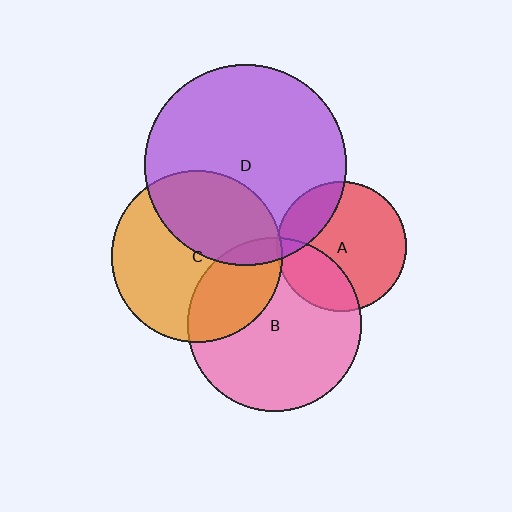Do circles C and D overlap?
Yes.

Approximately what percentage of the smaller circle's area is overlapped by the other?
Approximately 40%.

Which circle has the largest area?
Circle D (purple).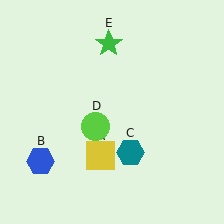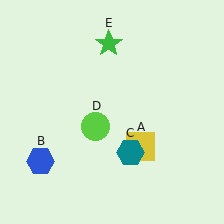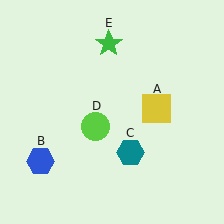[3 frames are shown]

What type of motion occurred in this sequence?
The yellow square (object A) rotated counterclockwise around the center of the scene.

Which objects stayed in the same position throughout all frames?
Blue hexagon (object B) and teal hexagon (object C) and lime circle (object D) and green star (object E) remained stationary.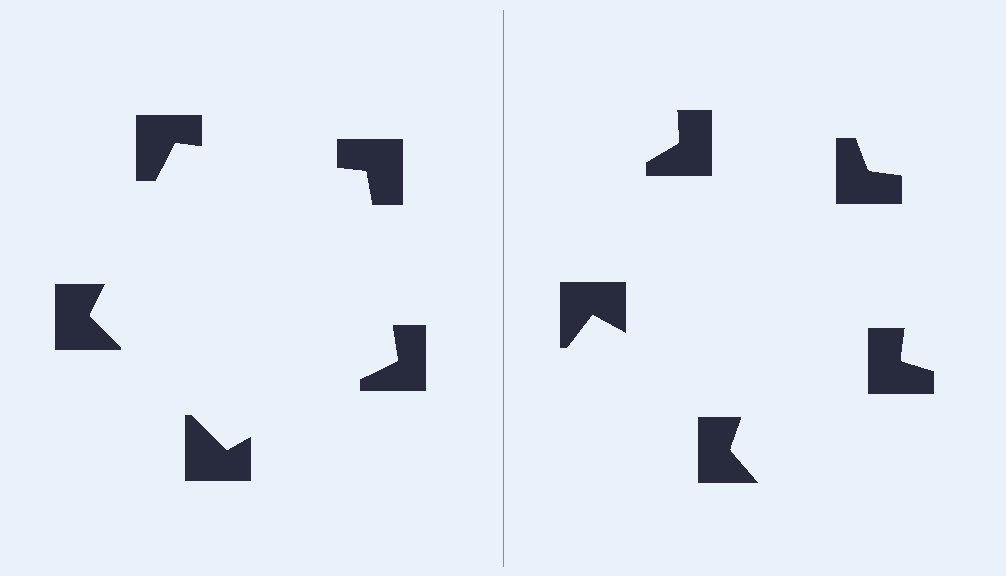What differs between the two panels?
The notched squares are positioned identically on both sides; only the wedge orientations differ. On the left they align to a pentagon; on the right they are misaligned.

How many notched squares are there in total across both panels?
10 — 5 on each side.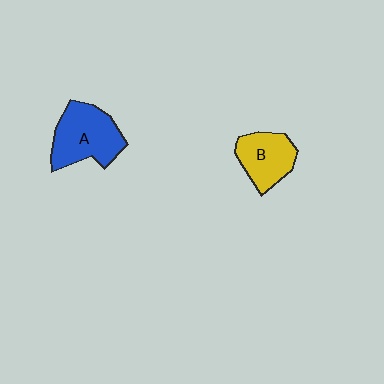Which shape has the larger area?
Shape A (blue).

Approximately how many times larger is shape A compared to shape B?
Approximately 1.3 times.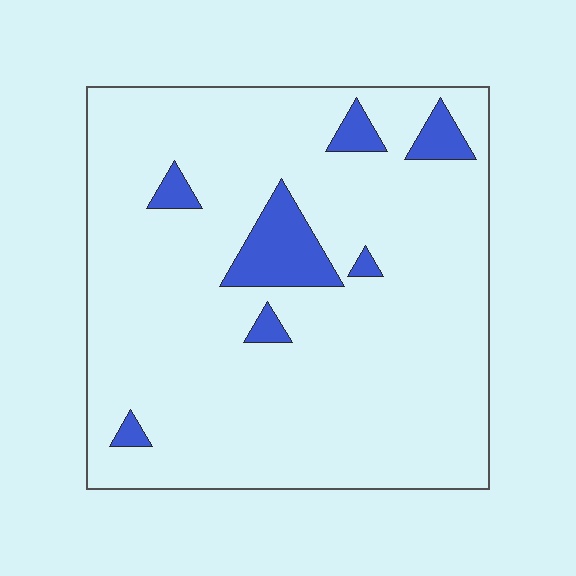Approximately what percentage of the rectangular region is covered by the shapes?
Approximately 10%.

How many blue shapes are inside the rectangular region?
7.